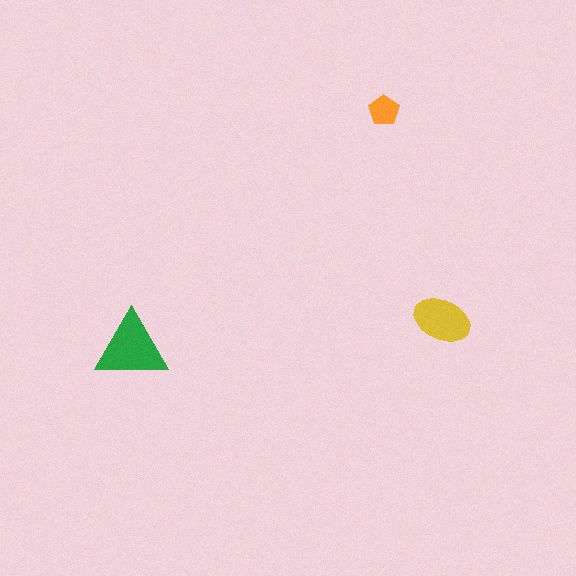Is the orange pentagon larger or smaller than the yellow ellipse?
Smaller.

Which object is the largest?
The green triangle.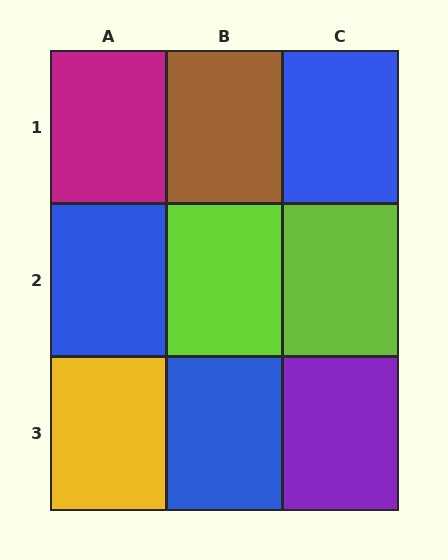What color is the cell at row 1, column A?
Magenta.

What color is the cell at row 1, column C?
Blue.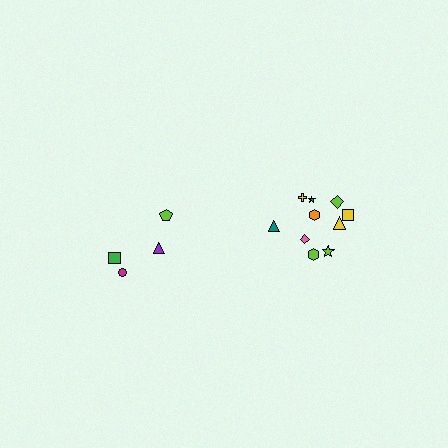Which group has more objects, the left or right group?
The right group.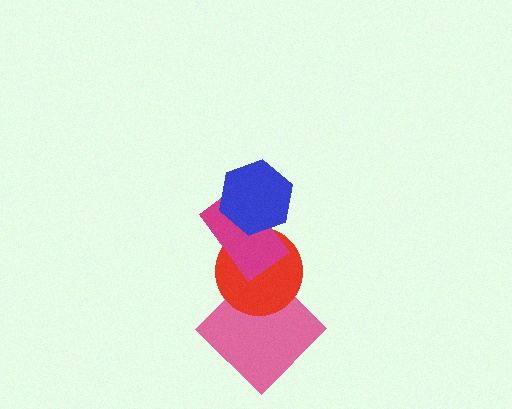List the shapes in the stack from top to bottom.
From top to bottom: the blue hexagon, the magenta rectangle, the red circle, the pink diamond.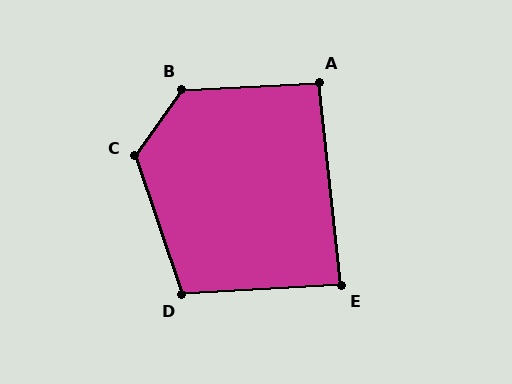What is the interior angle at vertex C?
Approximately 126 degrees (obtuse).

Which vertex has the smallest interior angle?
E, at approximately 87 degrees.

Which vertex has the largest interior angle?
B, at approximately 128 degrees.